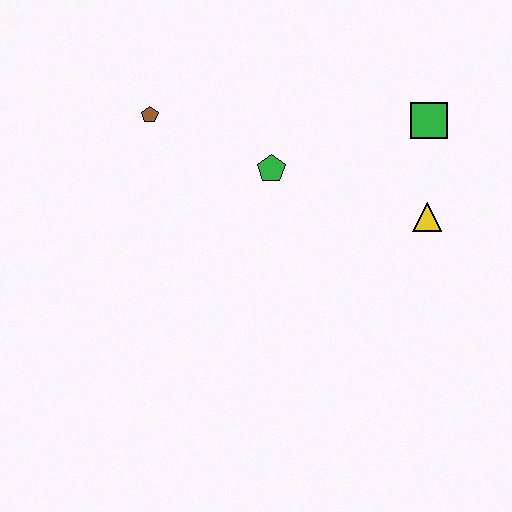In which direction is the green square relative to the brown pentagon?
The green square is to the right of the brown pentagon.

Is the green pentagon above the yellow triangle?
Yes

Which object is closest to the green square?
The yellow triangle is closest to the green square.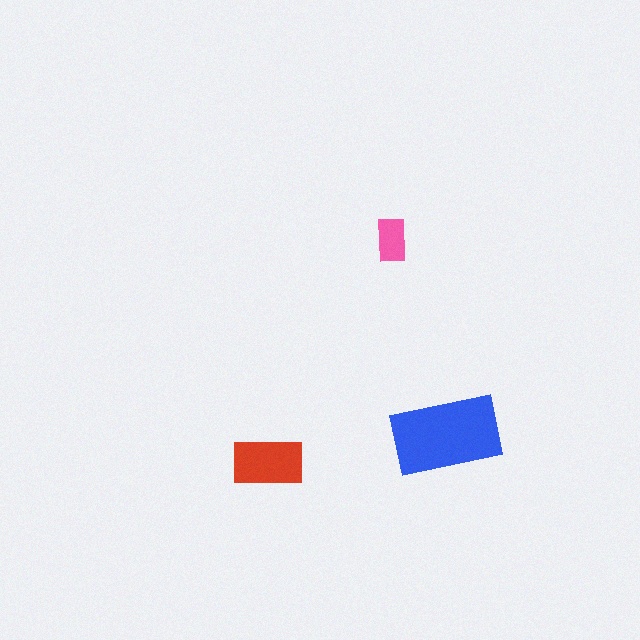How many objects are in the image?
There are 3 objects in the image.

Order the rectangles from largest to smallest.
the blue one, the red one, the pink one.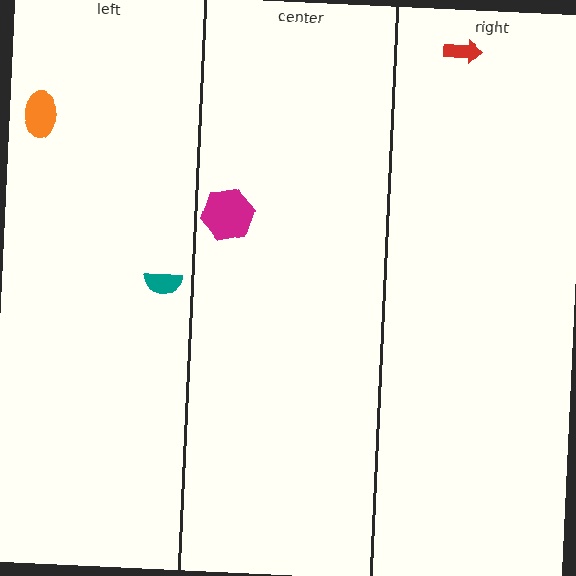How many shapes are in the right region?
1.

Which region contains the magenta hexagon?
The center region.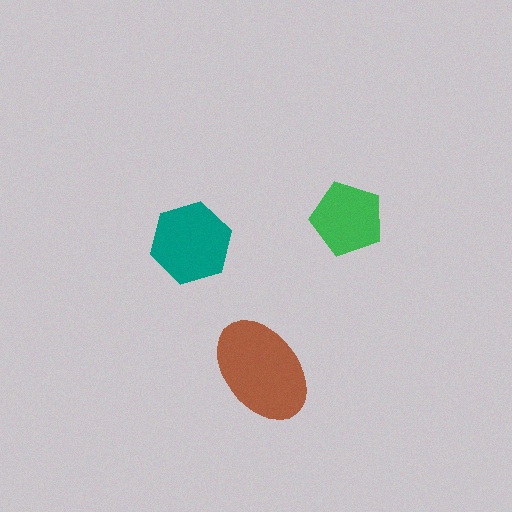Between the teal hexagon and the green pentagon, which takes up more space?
The teal hexagon.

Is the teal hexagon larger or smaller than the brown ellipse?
Smaller.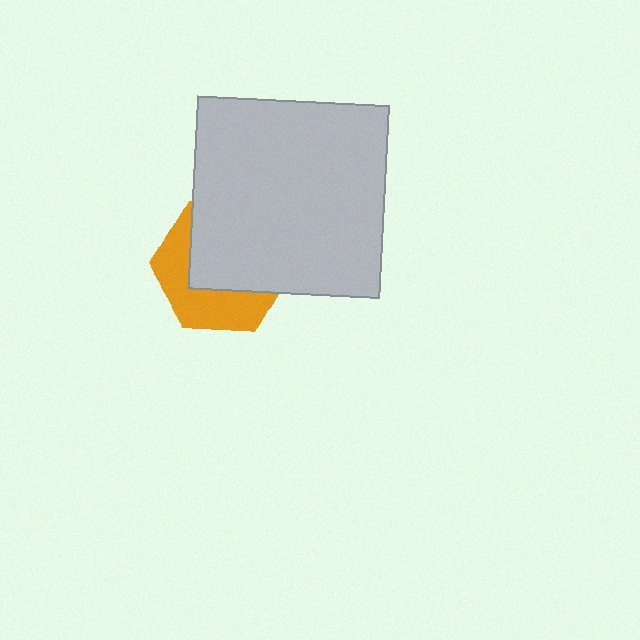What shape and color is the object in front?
The object in front is a light gray square.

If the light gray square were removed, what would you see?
You would see the complete orange hexagon.